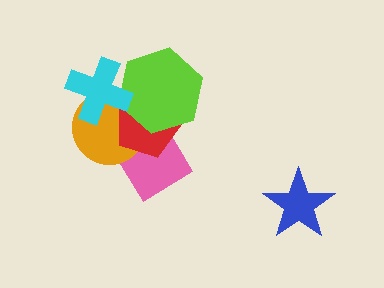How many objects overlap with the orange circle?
4 objects overlap with the orange circle.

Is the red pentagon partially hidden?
Yes, it is partially covered by another shape.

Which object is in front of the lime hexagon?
The cyan cross is in front of the lime hexagon.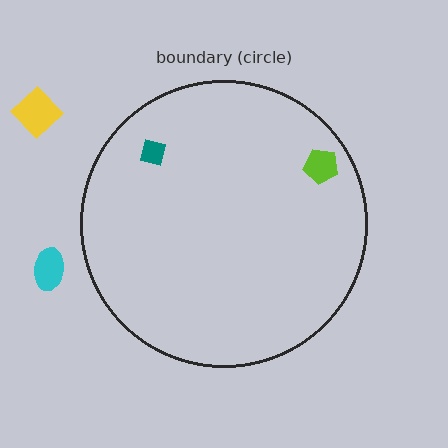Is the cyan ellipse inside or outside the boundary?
Outside.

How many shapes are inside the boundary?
2 inside, 2 outside.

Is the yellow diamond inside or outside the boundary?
Outside.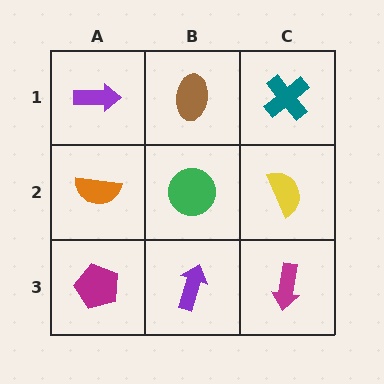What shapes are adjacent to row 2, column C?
A teal cross (row 1, column C), a magenta arrow (row 3, column C), a green circle (row 2, column B).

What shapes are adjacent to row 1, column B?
A green circle (row 2, column B), a purple arrow (row 1, column A), a teal cross (row 1, column C).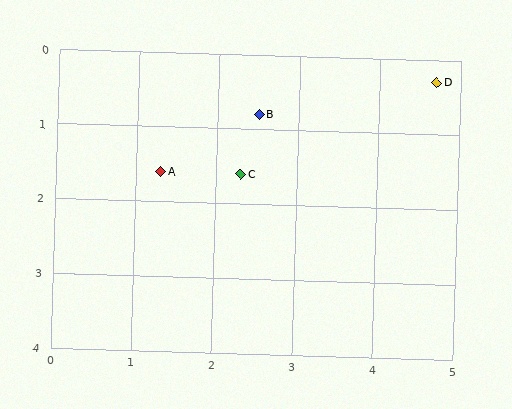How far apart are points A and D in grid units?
Points A and D are about 3.6 grid units apart.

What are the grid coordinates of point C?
Point C is at approximately (2.3, 1.6).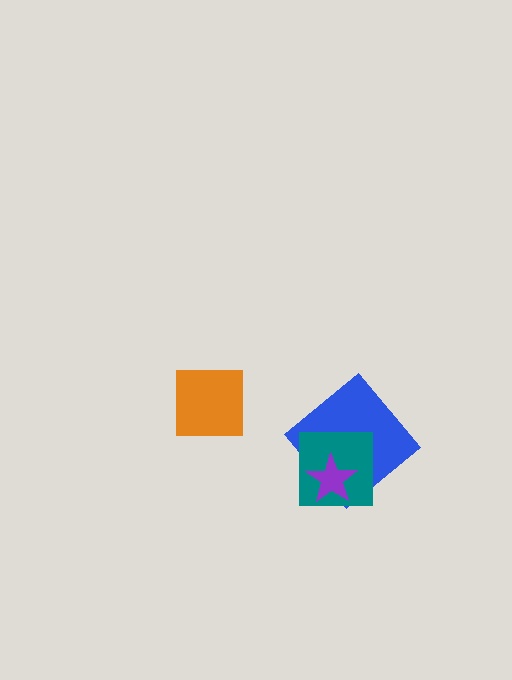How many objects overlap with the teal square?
2 objects overlap with the teal square.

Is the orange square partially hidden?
No, no other shape covers it.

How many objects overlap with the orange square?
0 objects overlap with the orange square.